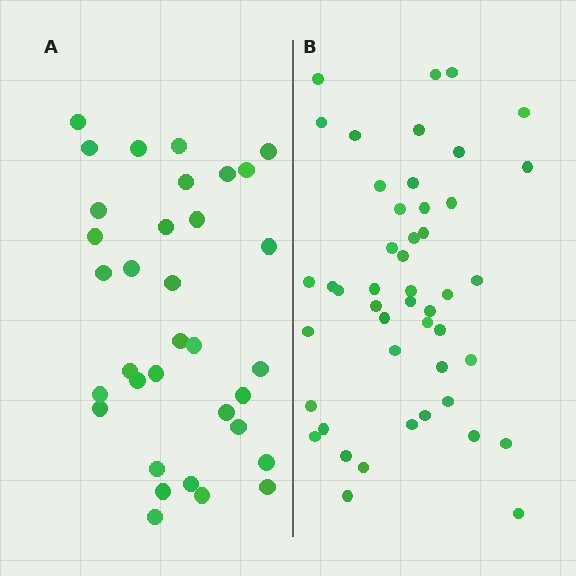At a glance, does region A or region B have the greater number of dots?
Region B (the right region) has more dots.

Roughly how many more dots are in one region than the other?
Region B has approximately 15 more dots than region A.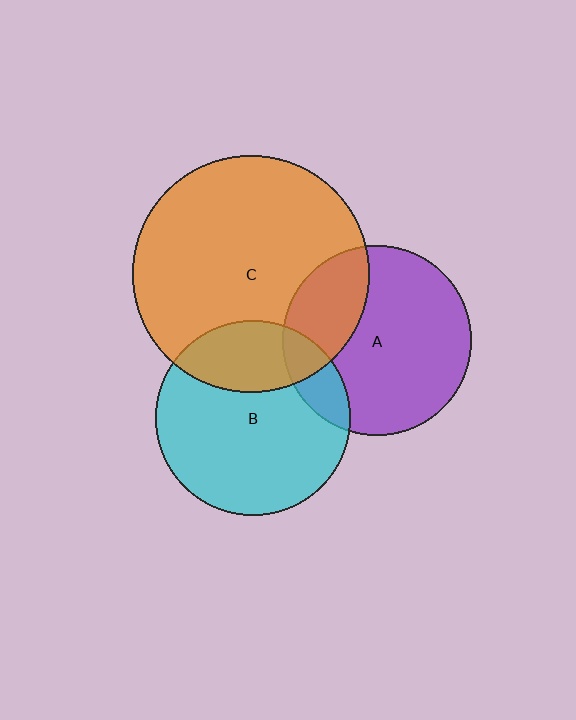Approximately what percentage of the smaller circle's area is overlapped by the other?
Approximately 15%.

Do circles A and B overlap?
Yes.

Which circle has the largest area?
Circle C (orange).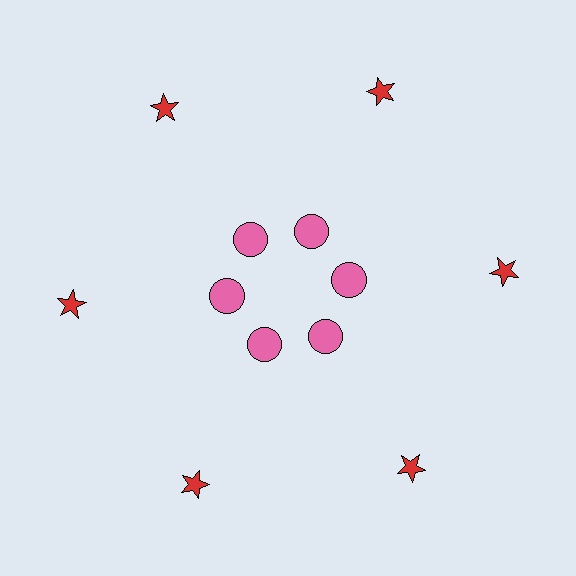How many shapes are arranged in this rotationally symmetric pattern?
There are 12 shapes, arranged in 6 groups of 2.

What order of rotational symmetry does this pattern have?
This pattern has 6-fold rotational symmetry.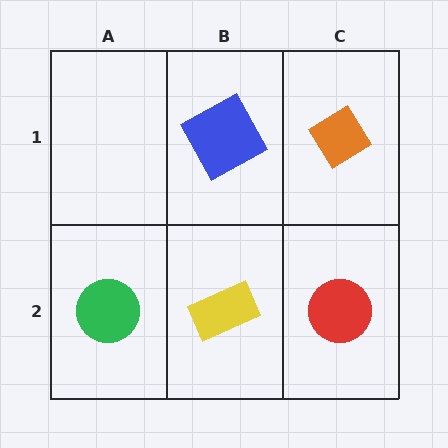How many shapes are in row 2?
3 shapes.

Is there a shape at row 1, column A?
No, that cell is empty.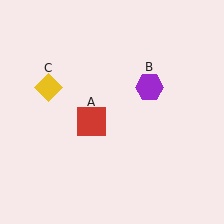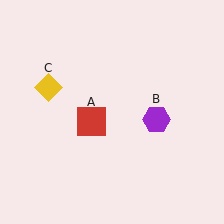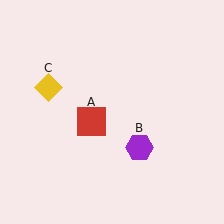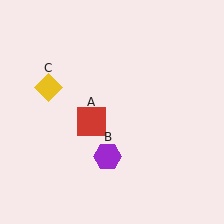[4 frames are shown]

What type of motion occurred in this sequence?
The purple hexagon (object B) rotated clockwise around the center of the scene.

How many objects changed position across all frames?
1 object changed position: purple hexagon (object B).